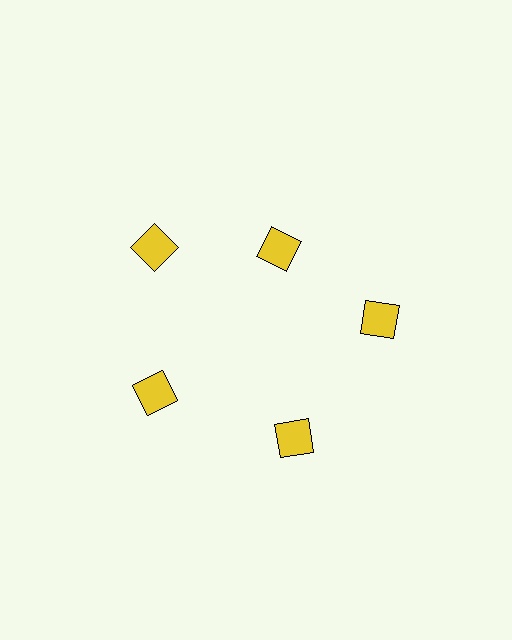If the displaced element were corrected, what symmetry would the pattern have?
It would have 5-fold rotational symmetry — the pattern would map onto itself every 72 degrees.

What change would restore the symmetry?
The symmetry would be restored by moving it outward, back onto the ring so that all 5 squares sit at equal angles and equal distance from the center.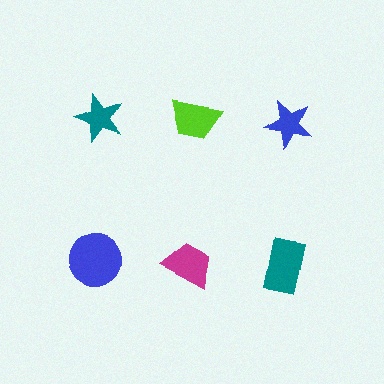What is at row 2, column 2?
A magenta trapezoid.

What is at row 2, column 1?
A blue circle.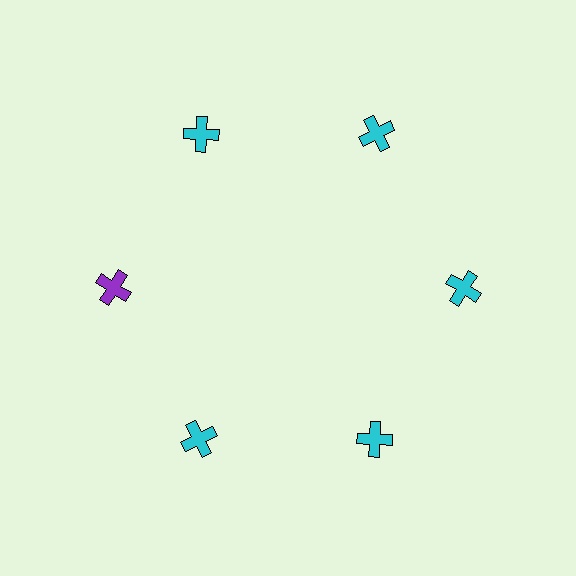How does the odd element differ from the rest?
It has a different color: purple instead of cyan.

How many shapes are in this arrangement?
There are 6 shapes arranged in a ring pattern.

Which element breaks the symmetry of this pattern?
The purple cross at roughly the 9 o'clock position breaks the symmetry. All other shapes are cyan crosses.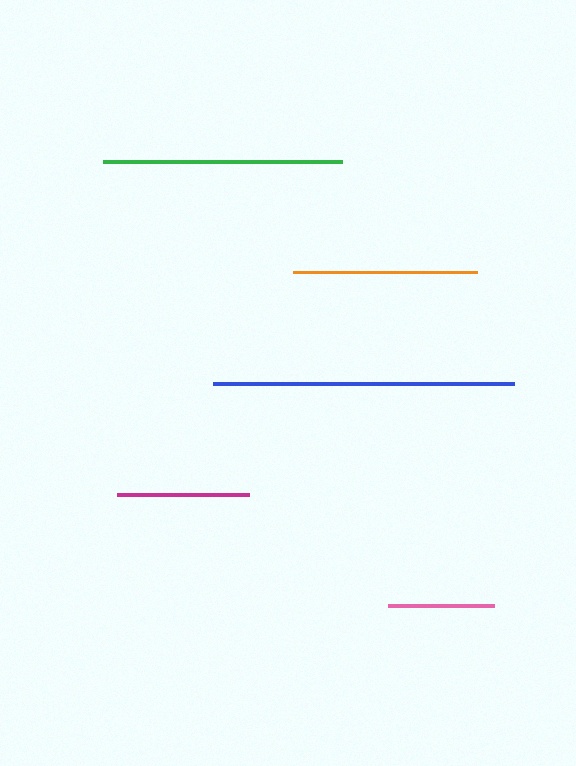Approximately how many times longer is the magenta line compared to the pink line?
The magenta line is approximately 1.2 times the length of the pink line.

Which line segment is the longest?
The blue line is the longest at approximately 301 pixels.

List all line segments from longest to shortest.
From longest to shortest: blue, green, orange, magenta, pink.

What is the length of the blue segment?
The blue segment is approximately 301 pixels long.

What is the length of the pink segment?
The pink segment is approximately 106 pixels long.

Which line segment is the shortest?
The pink line is the shortest at approximately 106 pixels.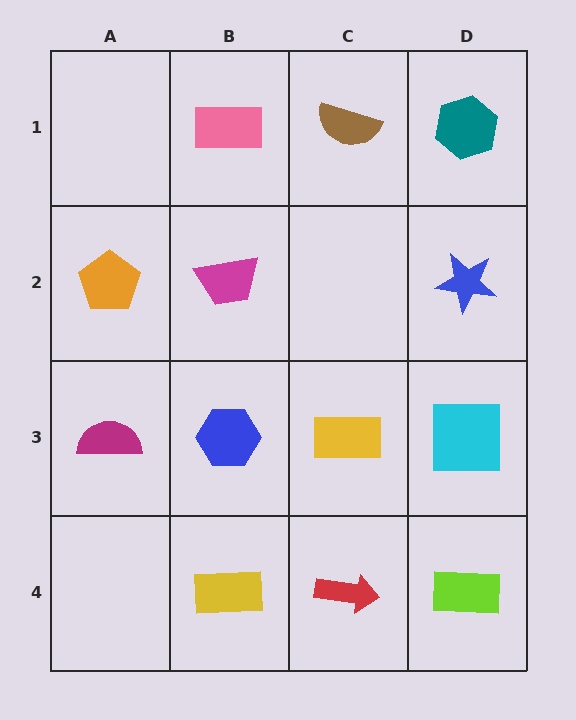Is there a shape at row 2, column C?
No, that cell is empty.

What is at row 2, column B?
A magenta trapezoid.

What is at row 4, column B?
A yellow rectangle.